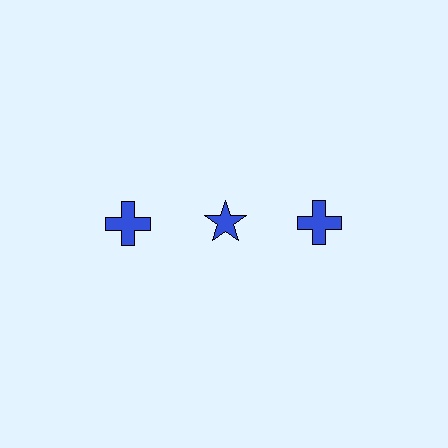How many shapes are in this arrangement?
There are 3 shapes arranged in a grid pattern.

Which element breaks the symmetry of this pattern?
The blue star in the top row, second from left column breaks the symmetry. All other shapes are blue crosses.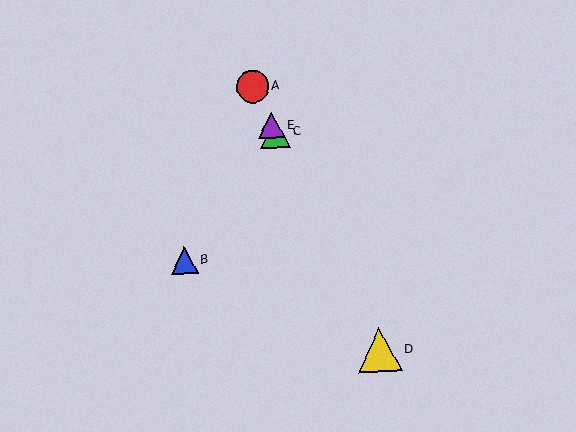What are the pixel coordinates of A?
Object A is at (253, 87).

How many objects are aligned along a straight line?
4 objects (A, C, D, E) are aligned along a straight line.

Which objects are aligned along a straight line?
Objects A, C, D, E are aligned along a straight line.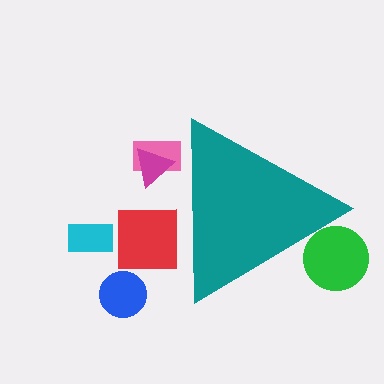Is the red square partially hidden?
Yes, the red square is partially hidden behind the teal triangle.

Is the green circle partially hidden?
Yes, the green circle is partially hidden behind the teal triangle.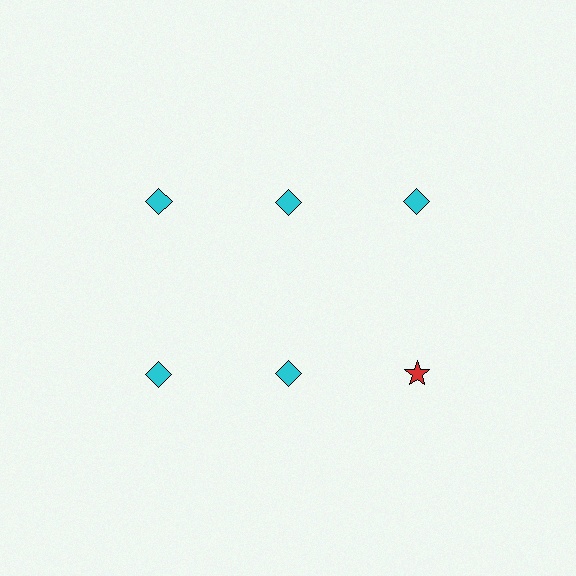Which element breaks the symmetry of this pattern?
The red star in the second row, center column breaks the symmetry. All other shapes are cyan diamonds.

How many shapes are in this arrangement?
There are 6 shapes arranged in a grid pattern.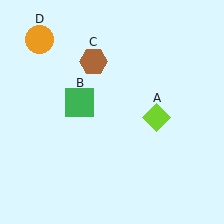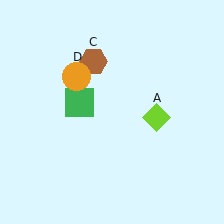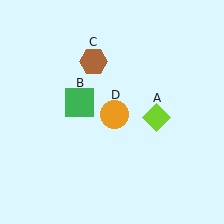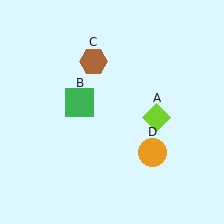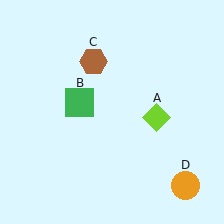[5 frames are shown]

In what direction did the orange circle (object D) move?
The orange circle (object D) moved down and to the right.